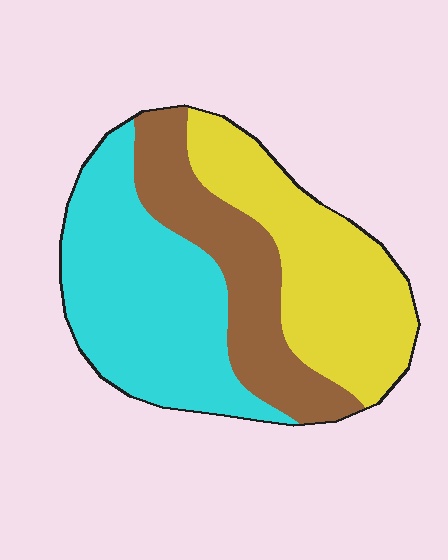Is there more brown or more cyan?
Cyan.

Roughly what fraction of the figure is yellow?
Yellow takes up about one third (1/3) of the figure.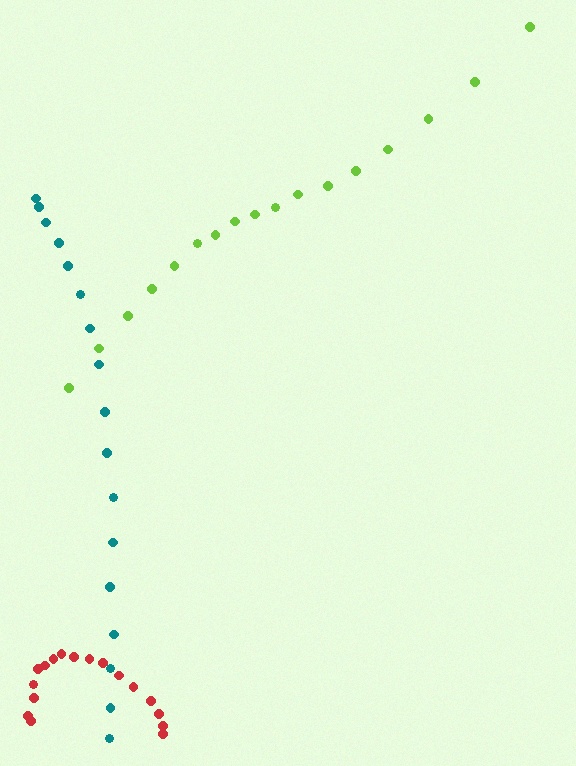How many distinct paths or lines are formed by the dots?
There are 3 distinct paths.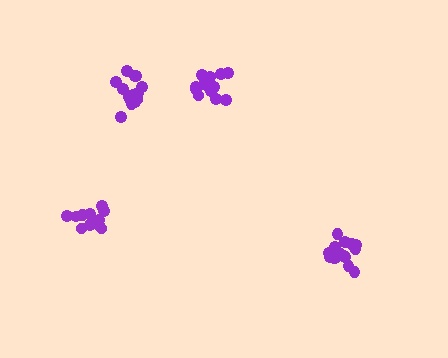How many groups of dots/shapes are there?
There are 4 groups.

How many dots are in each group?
Group 1: 12 dots, Group 2: 16 dots, Group 3: 14 dots, Group 4: 14 dots (56 total).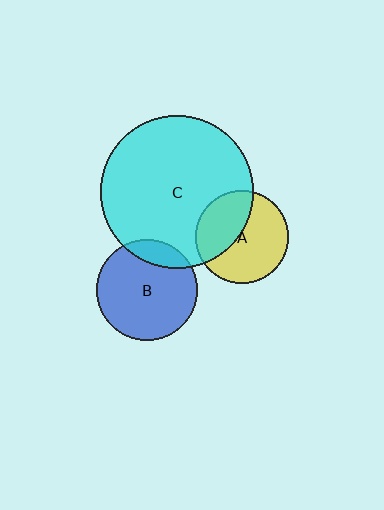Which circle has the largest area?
Circle C (cyan).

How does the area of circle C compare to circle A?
Approximately 2.7 times.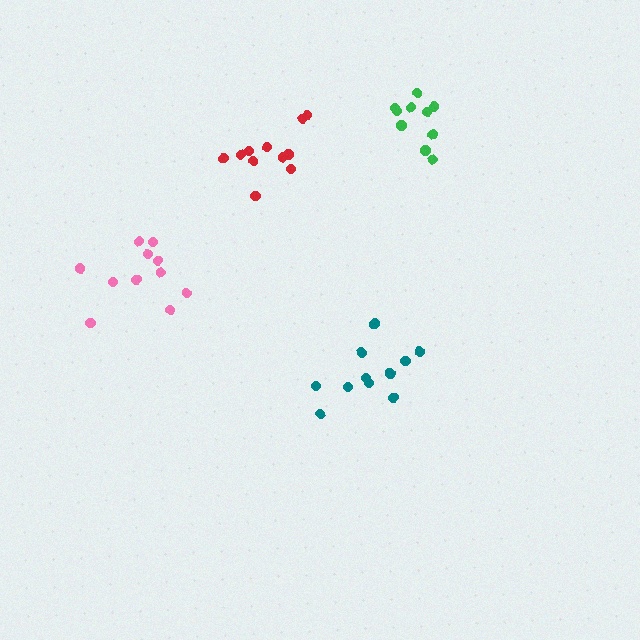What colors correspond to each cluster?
The clusters are colored: pink, red, green, teal.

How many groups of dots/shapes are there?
There are 4 groups.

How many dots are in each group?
Group 1: 11 dots, Group 2: 11 dots, Group 3: 10 dots, Group 4: 11 dots (43 total).